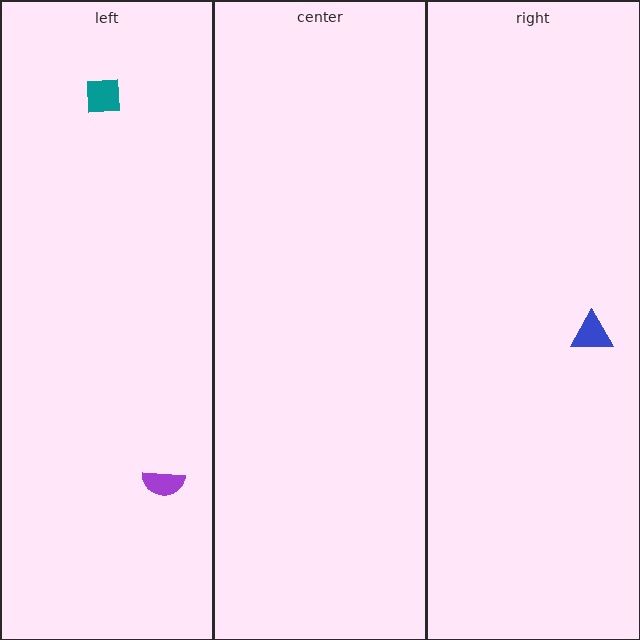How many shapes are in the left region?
2.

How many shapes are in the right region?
1.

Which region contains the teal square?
The left region.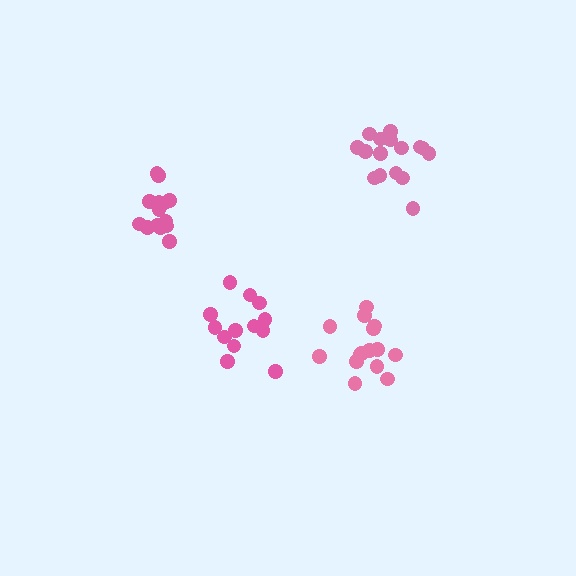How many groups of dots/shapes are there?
There are 4 groups.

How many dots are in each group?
Group 1: 15 dots, Group 2: 13 dots, Group 3: 15 dots, Group 4: 16 dots (59 total).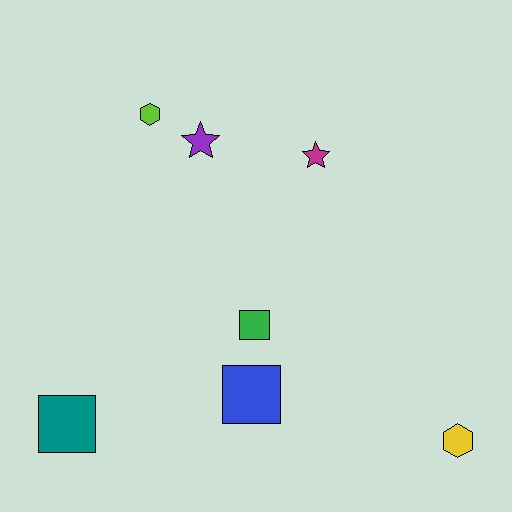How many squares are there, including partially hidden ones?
There are 3 squares.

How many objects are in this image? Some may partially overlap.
There are 7 objects.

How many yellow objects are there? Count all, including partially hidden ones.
There is 1 yellow object.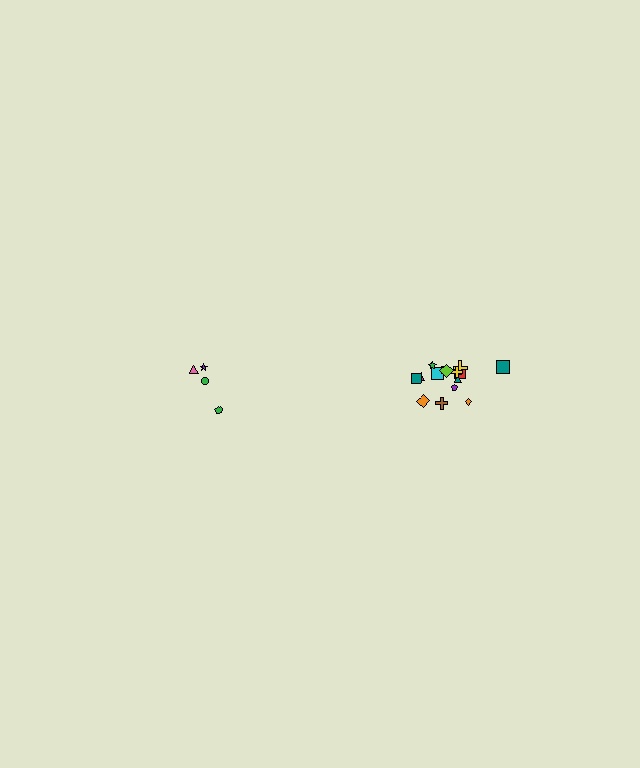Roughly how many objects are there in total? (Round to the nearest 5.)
Roughly 20 objects in total.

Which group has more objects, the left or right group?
The right group.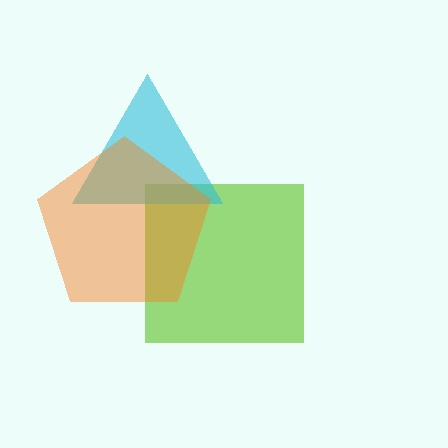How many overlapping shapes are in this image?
There are 3 overlapping shapes in the image.